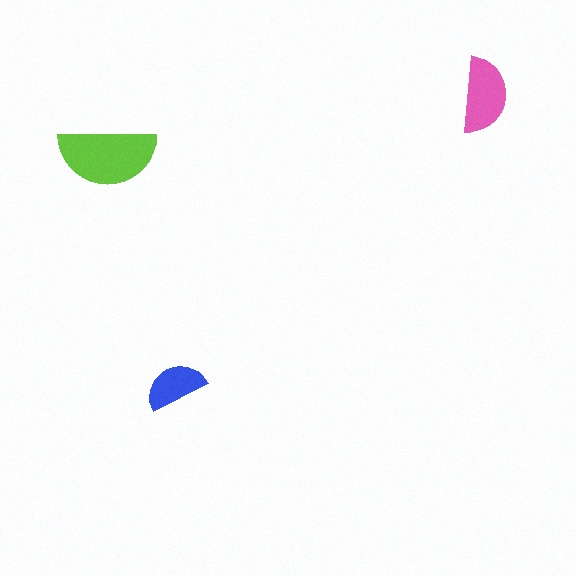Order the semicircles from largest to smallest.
the lime one, the pink one, the blue one.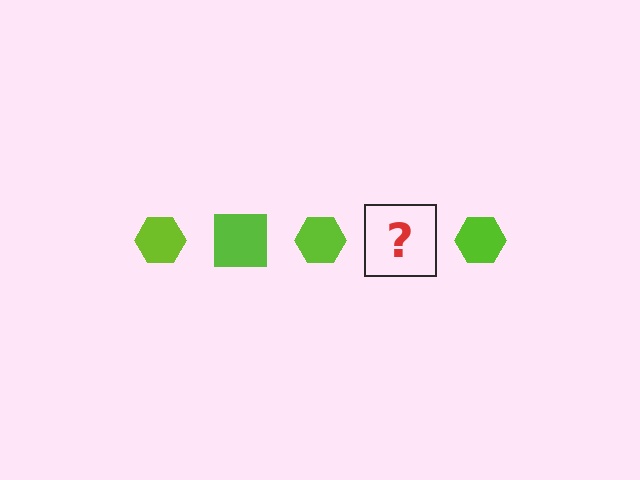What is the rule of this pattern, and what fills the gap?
The rule is that the pattern cycles through hexagon, square shapes in lime. The gap should be filled with a lime square.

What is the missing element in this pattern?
The missing element is a lime square.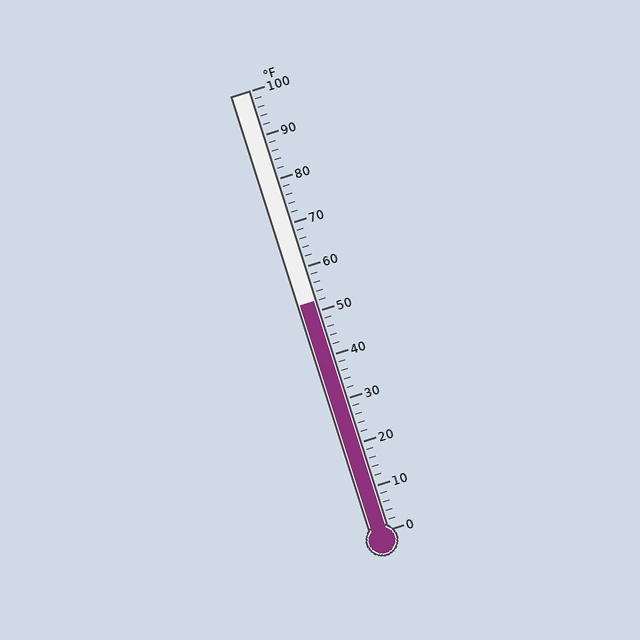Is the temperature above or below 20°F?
The temperature is above 20°F.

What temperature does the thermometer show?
The thermometer shows approximately 52°F.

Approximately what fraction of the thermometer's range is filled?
The thermometer is filled to approximately 50% of its range.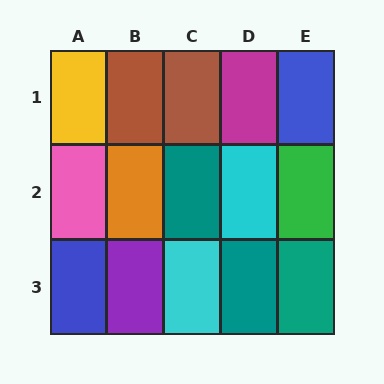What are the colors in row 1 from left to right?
Yellow, brown, brown, magenta, blue.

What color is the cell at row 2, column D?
Cyan.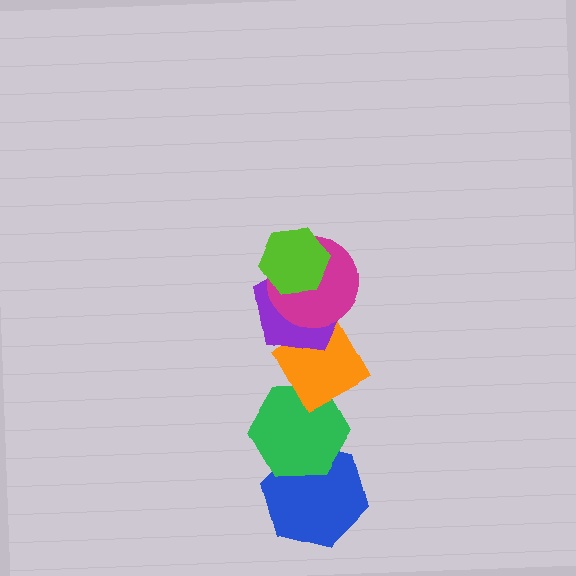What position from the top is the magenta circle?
The magenta circle is 2nd from the top.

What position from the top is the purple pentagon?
The purple pentagon is 3rd from the top.